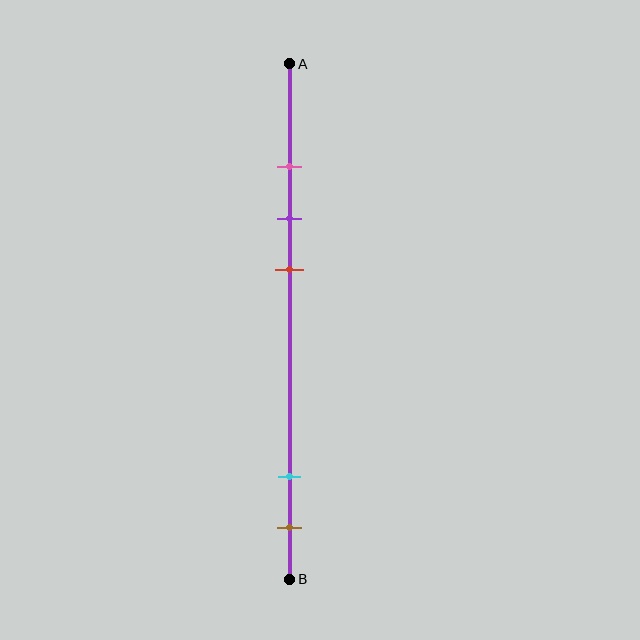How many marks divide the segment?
There are 5 marks dividing the segment.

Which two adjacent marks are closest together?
The pink and purple marks are the closest adjacent pair.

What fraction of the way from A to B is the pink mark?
The pink mark is approximately 20% (0.2) of the way from A to B.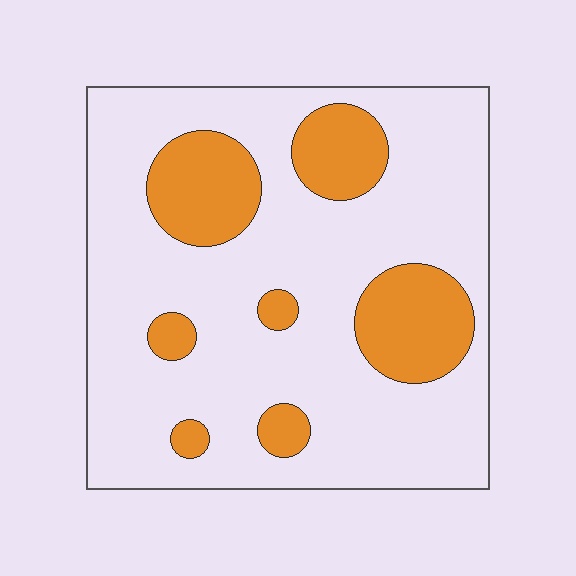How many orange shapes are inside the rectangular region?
7.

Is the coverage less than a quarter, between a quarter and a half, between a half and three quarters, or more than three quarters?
Less than a quarter.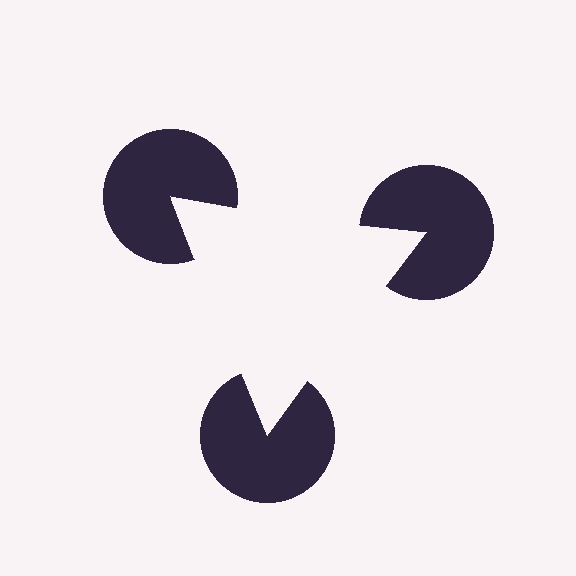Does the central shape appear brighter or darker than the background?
It typically appears slightly brighter than the background, even though no actual brightness change is drawn.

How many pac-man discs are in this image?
There are 3 — one at each vertex of the illusory triangle.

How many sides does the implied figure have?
3 sides.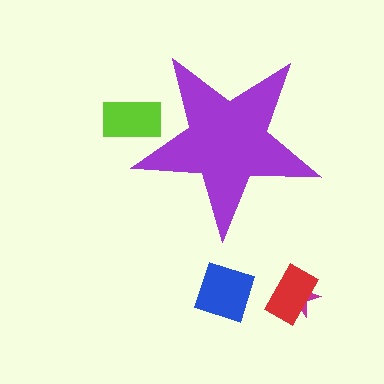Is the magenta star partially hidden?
No, the magenta star is fully visible.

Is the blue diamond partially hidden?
No, the blue diamond is fully visible.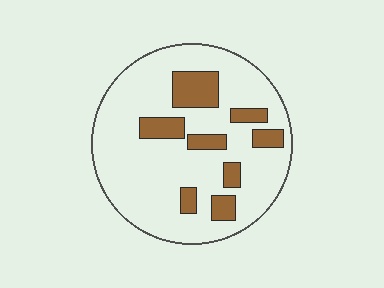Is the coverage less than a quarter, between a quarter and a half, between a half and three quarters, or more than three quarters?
Less than a quarter.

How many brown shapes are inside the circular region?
8.